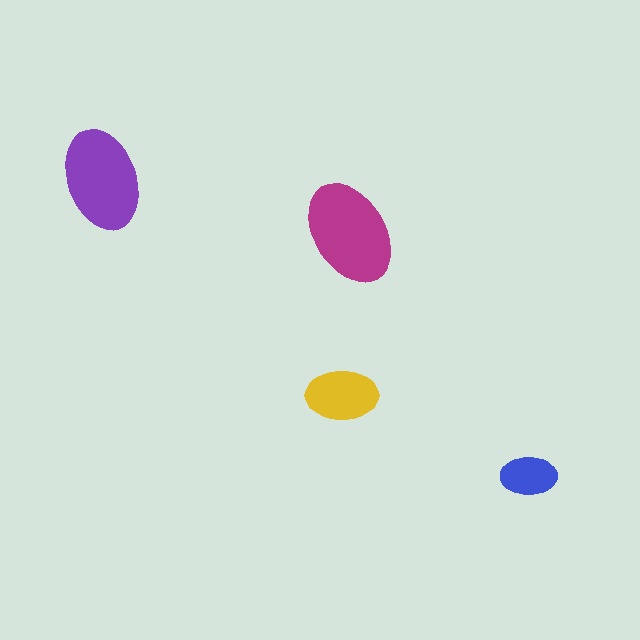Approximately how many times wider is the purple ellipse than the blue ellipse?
About 2 times wider.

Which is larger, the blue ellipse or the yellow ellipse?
The yellow one.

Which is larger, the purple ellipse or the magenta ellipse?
The magenta one.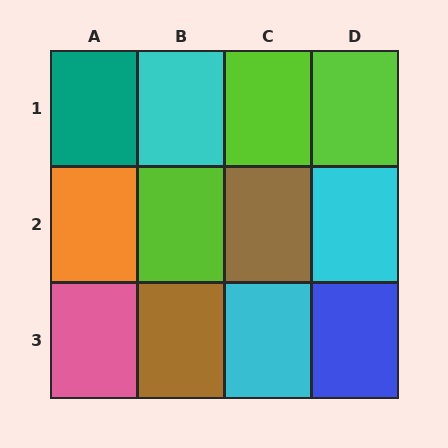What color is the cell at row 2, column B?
Lime.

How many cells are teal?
1 cell is teal.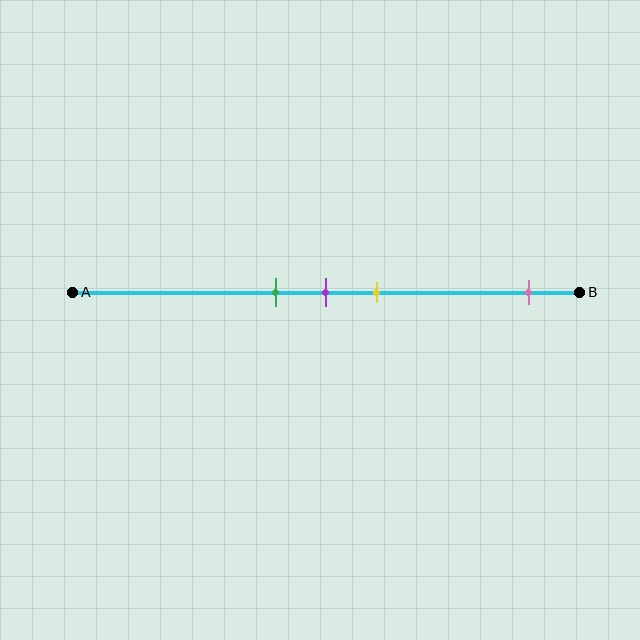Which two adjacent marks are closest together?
The green and purple marks are the closest adjacent pair.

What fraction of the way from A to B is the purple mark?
The purple mark is approximately 50% (0.5) of the way from A to B.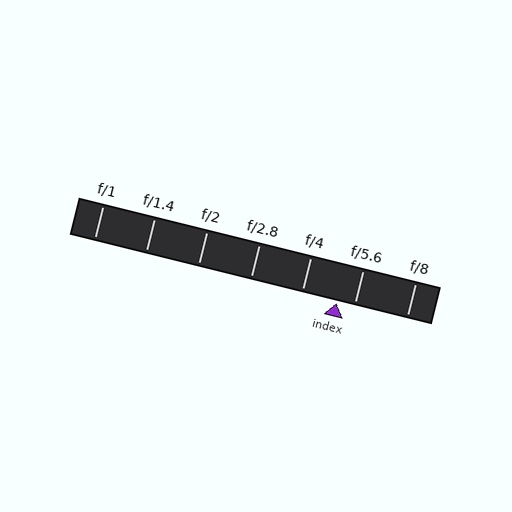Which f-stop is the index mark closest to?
The index mark is closest to f/5.6.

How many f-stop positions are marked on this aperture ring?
There are 7 f-stop positions marked.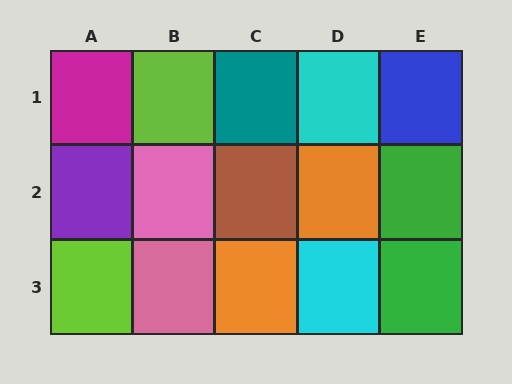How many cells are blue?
1 cell is blue.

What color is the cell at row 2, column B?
Pink.